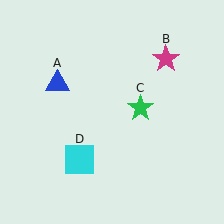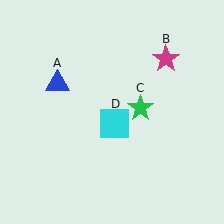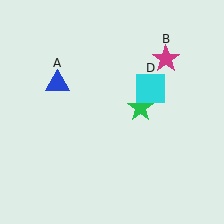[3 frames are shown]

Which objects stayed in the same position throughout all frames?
Blue triangle (object A) and magenta star (object B) and green star (object C) remained stationary.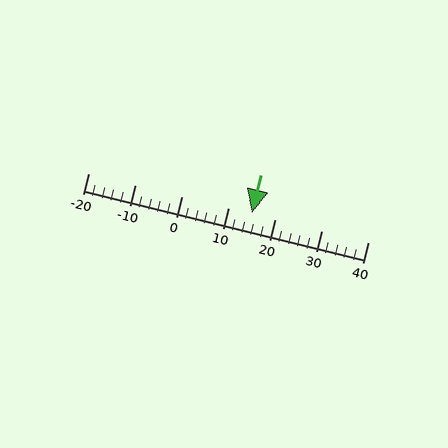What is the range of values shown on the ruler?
The ruler shows values from -20 to 40.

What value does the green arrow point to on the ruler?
The green arrow points to approximately 15.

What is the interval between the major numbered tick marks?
The major tick marks are spaced 10 units apart.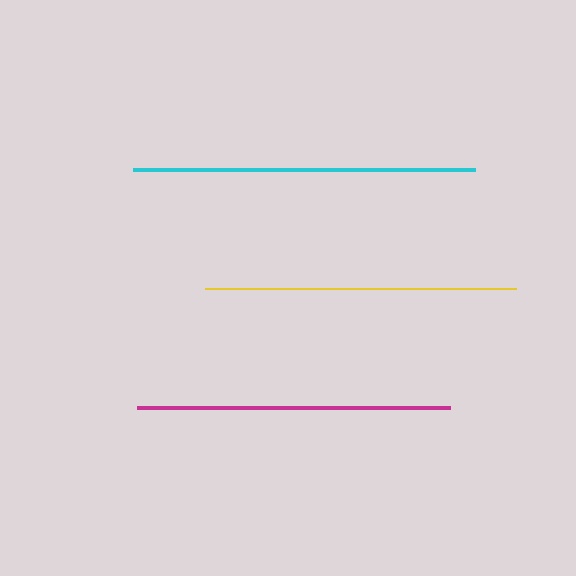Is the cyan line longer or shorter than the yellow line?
The cyan line is longer than the yellow line.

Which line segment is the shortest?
The yellow line is the shortest at approximately 311 pixels.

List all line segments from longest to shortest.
From longest to shortest: cyan, magenta, yellow.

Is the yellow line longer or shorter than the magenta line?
The magenta line is longer than the yellow line.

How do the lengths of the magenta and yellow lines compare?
The magenta and yellow lines are approximately the same length.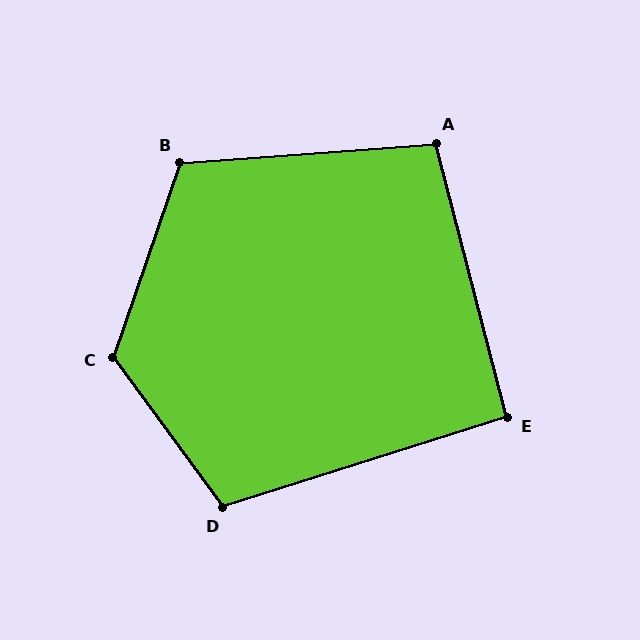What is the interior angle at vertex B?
Approximately 113 degrees (obtuse).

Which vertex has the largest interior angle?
C, at approximately 125 degrees.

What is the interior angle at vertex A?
Approximately 101 degrees (obtuse).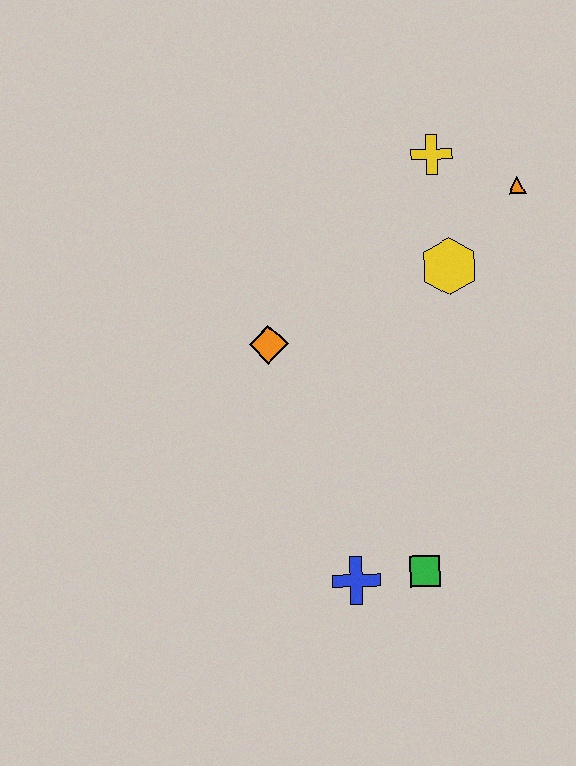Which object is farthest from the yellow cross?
The blue cross is farthest from the yellow cross.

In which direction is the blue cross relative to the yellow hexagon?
The blue cross is below the yellow hexagon.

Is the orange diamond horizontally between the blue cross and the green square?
No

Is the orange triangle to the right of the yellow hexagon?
Yes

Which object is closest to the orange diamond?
The yellow hexagon is closest to the orange diamond.